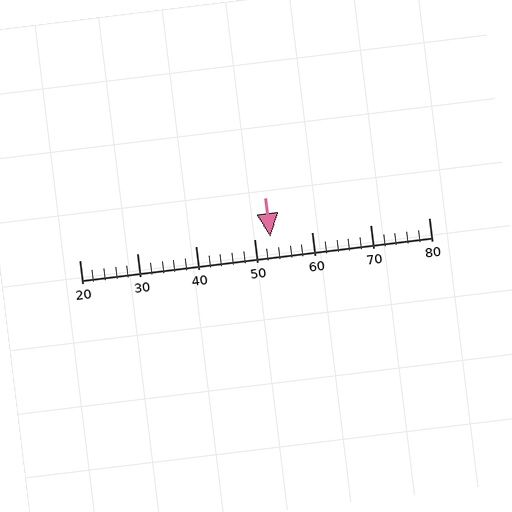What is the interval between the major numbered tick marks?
The major tick marks are spaced 10 units apart.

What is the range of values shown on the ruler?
The ruler shows values from 20 to 80.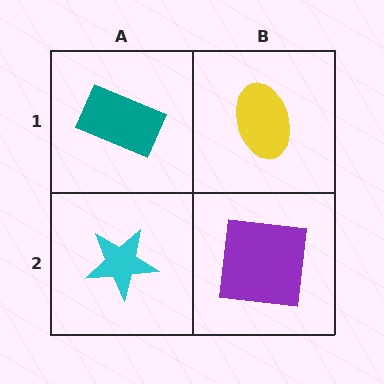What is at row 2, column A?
A cyan star.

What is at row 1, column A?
A teal rectangle.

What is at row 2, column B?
A purple square.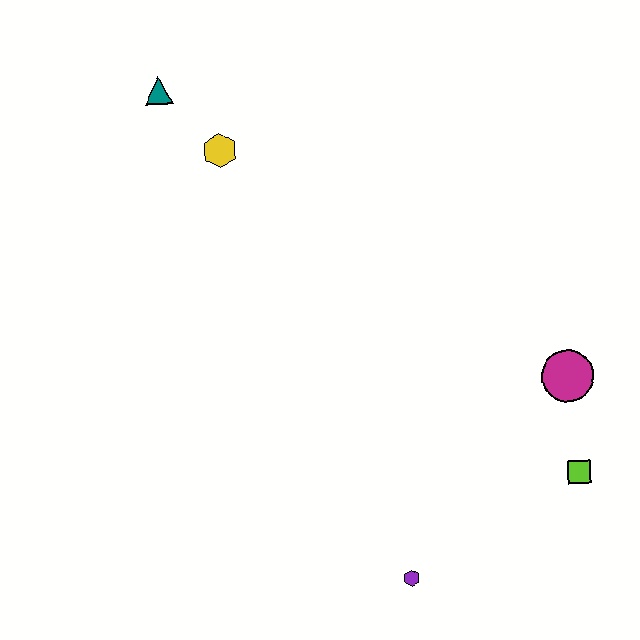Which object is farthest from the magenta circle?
The teal triangle is farthest from the magenta circle.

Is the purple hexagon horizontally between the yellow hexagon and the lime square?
Yes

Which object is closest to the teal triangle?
The yellow hexagon is closest to the teal triangle.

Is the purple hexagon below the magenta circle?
Yes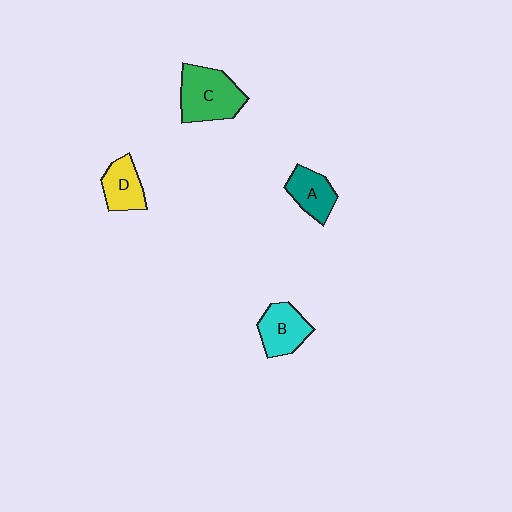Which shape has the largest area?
Shape C (green).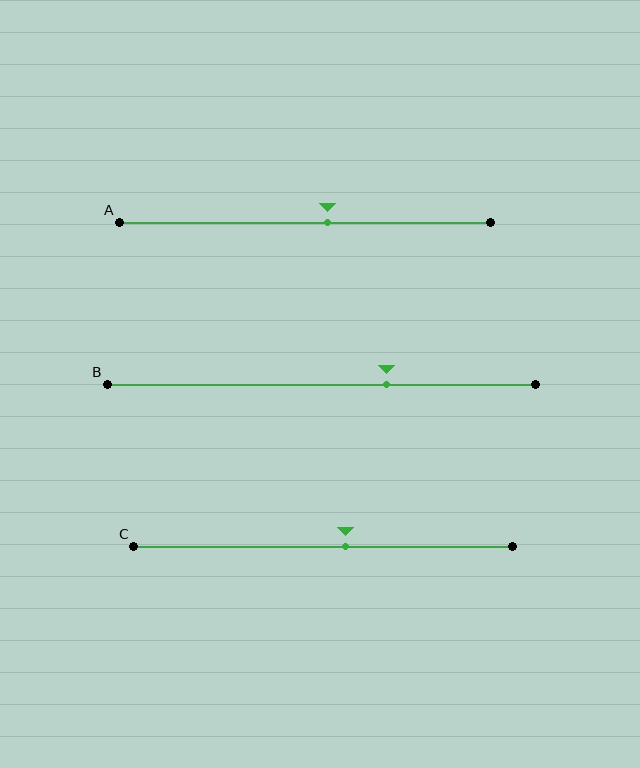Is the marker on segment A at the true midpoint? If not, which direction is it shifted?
No, the marker on segment A is shifted to the right by about 6% of the segment length.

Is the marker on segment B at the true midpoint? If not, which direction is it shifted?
No, the marker on segment B is shifted to the right by about 15% of the segment length.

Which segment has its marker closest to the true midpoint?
Segment C has its marker closest to the true midpoint.